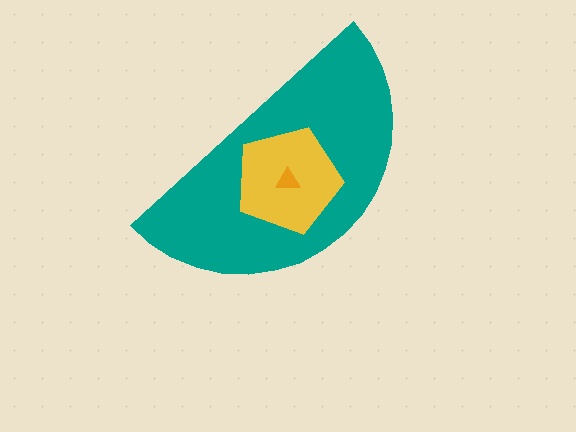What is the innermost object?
The orange triangle.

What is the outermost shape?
The teal semicircle.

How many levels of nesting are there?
3.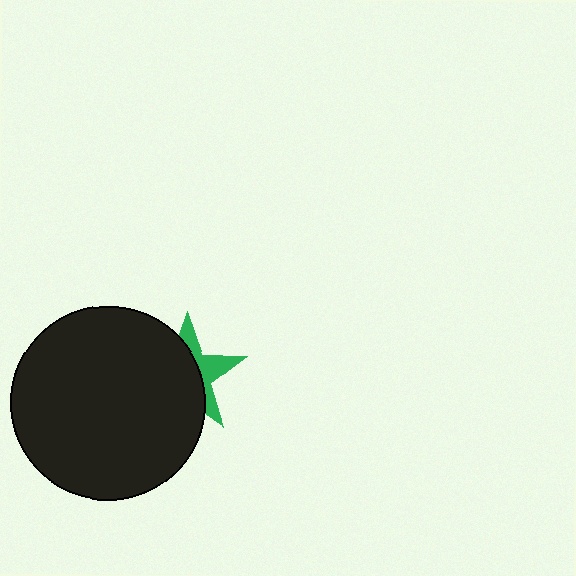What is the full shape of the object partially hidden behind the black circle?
The partially hidden object is a green star.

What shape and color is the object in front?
The object in front is a black circle.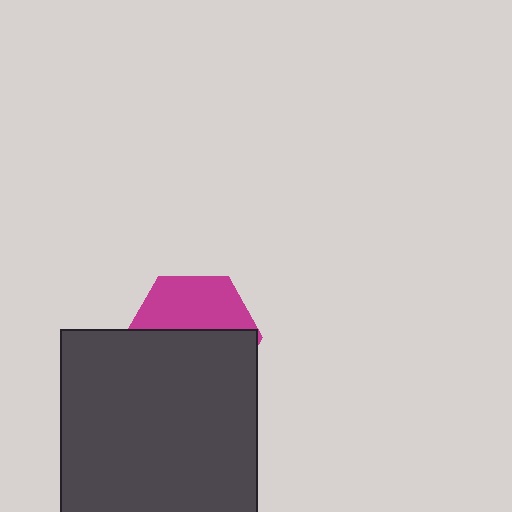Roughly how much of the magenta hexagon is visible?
A small part of it is visible (roughly 43%).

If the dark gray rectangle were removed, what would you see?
You would see the complete magenta hexagon.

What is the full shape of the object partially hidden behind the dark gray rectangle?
The partially hidden object is a magenta hexagon.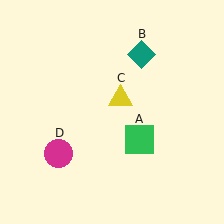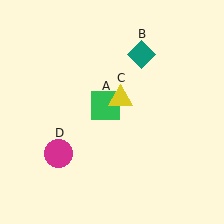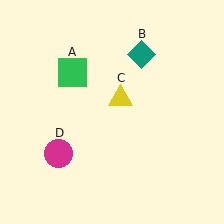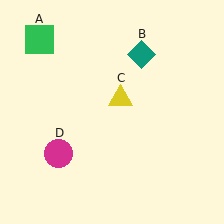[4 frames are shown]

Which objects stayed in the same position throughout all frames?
Teal diamond (object B) and yellow triangle (object C) and magenta circle (object D) remained stationary.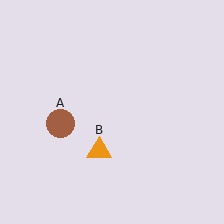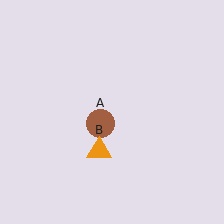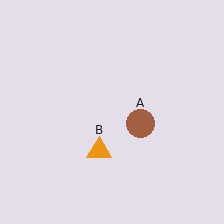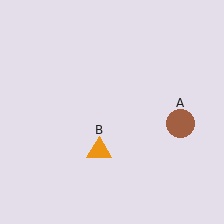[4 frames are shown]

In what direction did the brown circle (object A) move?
The brown circle (object A) moved right.